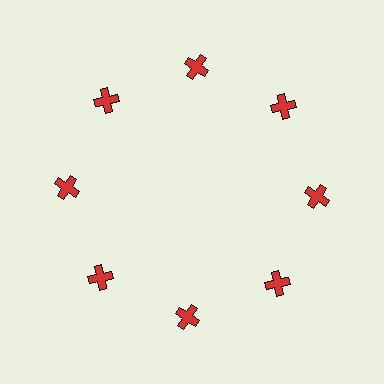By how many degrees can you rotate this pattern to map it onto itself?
The pattern maps onto itself every 45 degrees of rotation.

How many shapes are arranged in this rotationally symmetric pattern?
There are 8 shapes, arranged in 8 groups of 1.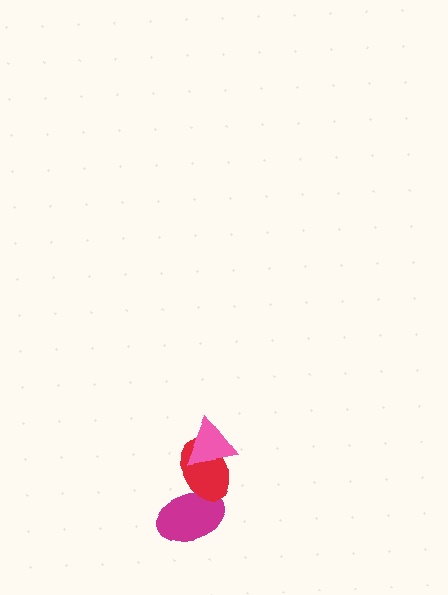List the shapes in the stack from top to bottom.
From top to bottom: the pink triangle, the red ellipse, the magenta ellipse.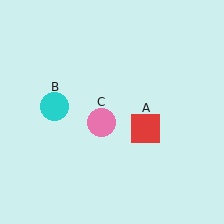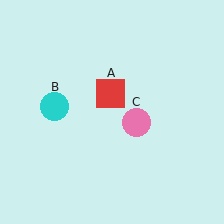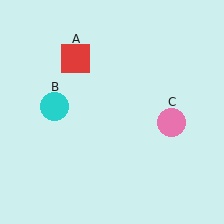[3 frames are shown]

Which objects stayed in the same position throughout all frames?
Cyan circle (object B) remained stationary.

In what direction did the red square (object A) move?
The red square (object A) moved up and to the left.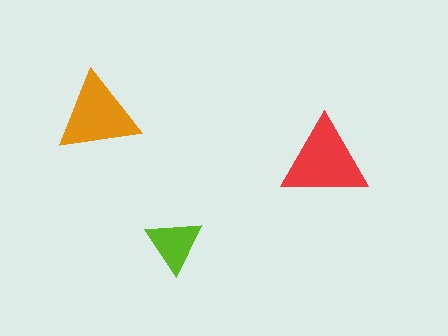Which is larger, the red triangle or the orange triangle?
The red one.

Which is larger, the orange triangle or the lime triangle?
The orange one.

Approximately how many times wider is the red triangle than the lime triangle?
About 1.5 times wider.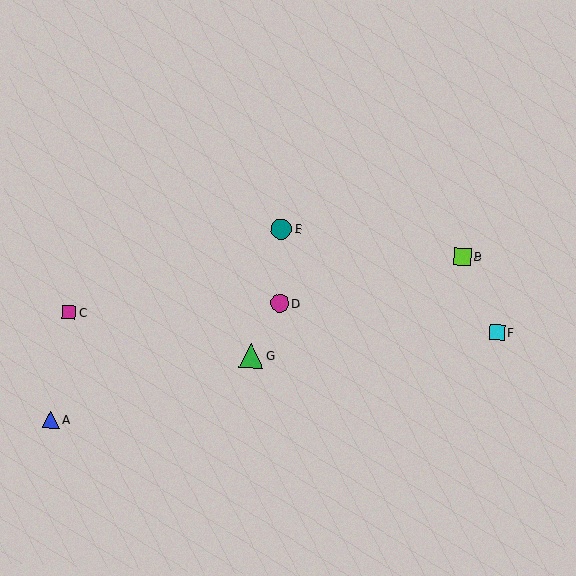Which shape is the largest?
The green triangle (labeled G) is the largest.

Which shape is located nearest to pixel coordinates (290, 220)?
The teal circle (labeled E) at (281, 229) is nearest to that location.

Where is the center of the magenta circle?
The center of the magenta circle is at (279, 303).